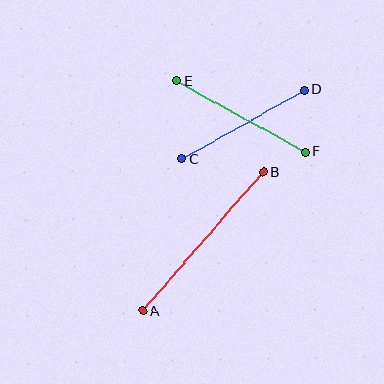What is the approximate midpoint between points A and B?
The midpoint is at approximately (203, 242) pixels.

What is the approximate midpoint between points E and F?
The midpoint is at approximately (241, 116) pixels.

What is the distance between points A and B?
The distance is approximately 183 pixels.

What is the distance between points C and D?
The distance is approximately 140 pixels.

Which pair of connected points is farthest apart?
Points A and B are farthest apart.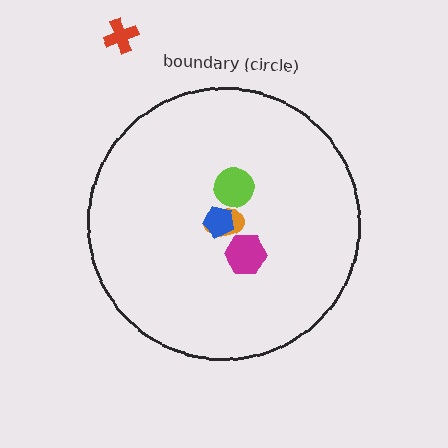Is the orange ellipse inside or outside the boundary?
Inside.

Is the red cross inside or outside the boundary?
Outside.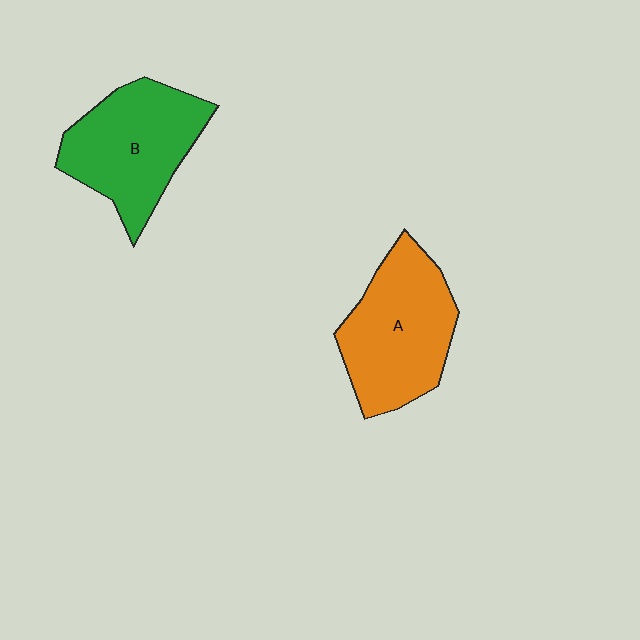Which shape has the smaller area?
Shape B (green).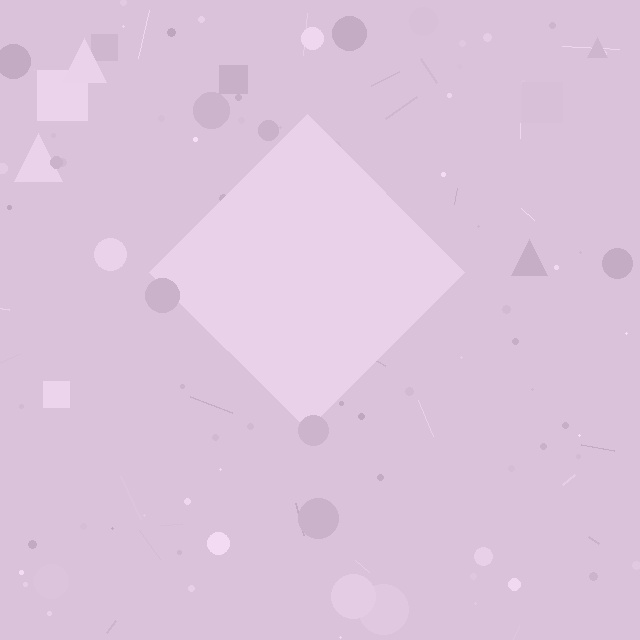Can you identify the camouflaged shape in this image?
The camouflaged shape is a diamond.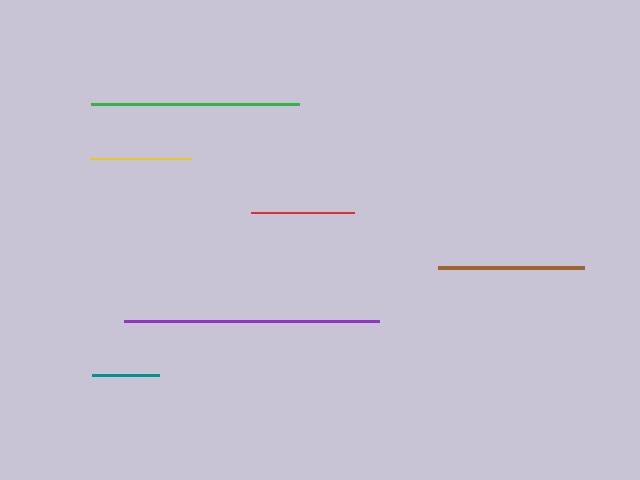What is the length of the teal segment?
The teal segment is approximately 67 pixels long.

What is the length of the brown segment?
The brown segment is approximately 146 pixels long.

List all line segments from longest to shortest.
From longest to shortest: purple, green, brown, red, yellow, teal.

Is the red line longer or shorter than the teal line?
The red line is longer than the teal line.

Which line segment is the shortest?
The teal line is the shortest at approximately 67 pixels.